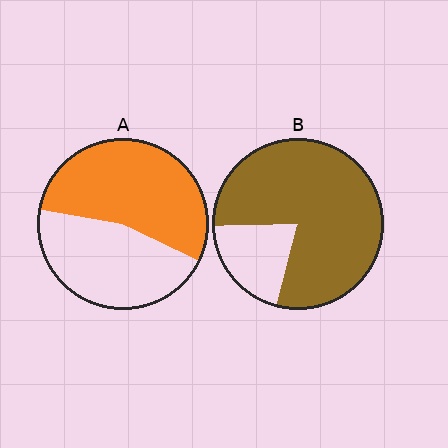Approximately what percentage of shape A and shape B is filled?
A is approximately 55% and B is approximately 80%.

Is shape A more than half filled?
Yes.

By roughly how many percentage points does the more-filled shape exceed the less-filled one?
By roughly 25 percentage points (B over A).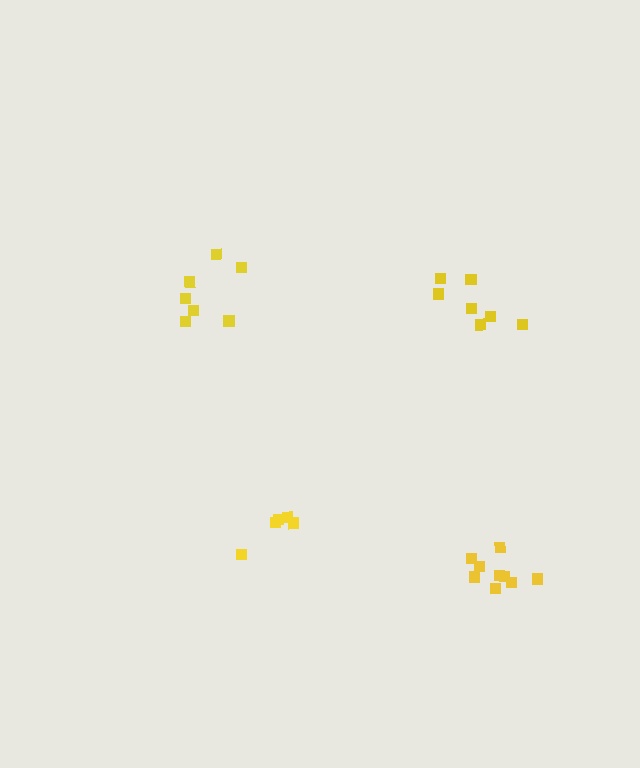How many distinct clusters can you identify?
There are 4 distinct clusters.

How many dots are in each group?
Group 1: 7 dots, Group 2: 5 dots, Group 3: 7 dots, Group 4: 9 dots (28 total).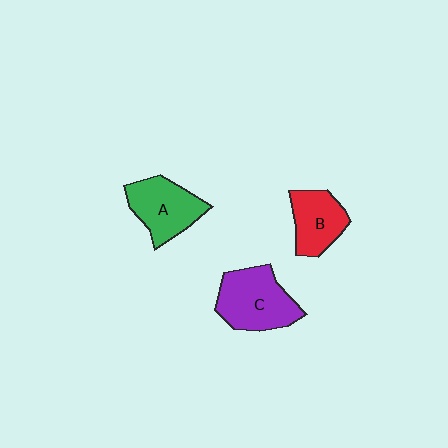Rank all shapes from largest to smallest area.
From largest to smallest: C (purple), A (green), B (red).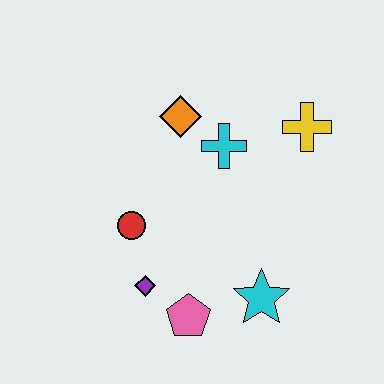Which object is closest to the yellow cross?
The cyan cross is closest to the yellow cross.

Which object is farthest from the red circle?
The yellow cross is farthest from the red circle.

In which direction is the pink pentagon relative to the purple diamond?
The pink pentagon is to the right of the purple diamond.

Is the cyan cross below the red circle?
No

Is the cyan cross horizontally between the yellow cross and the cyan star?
No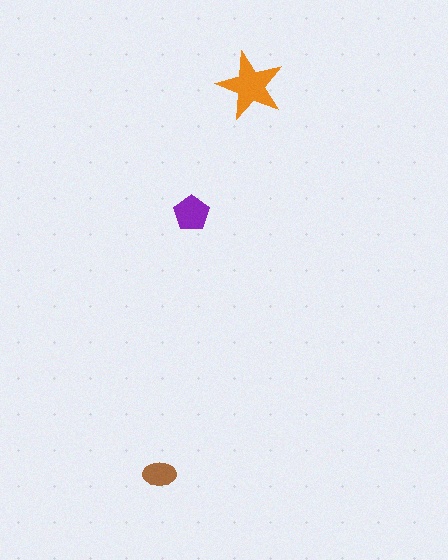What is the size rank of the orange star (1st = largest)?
1st.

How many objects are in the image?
There are 3 objects in the image.